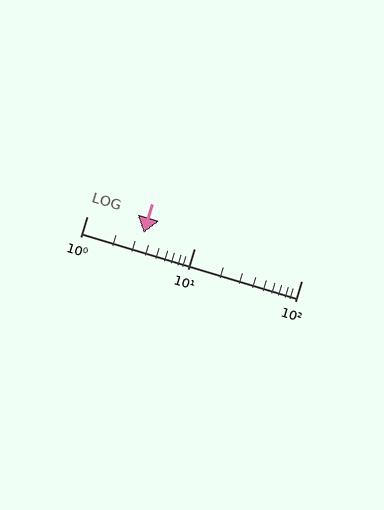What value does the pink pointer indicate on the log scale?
The pointer indicates approximately 3.4.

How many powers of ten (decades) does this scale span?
The scale spans 2 decades, from 1 to 100.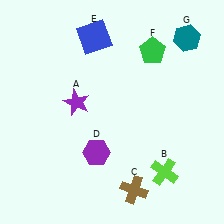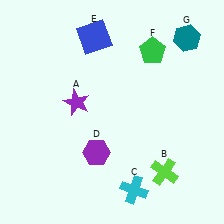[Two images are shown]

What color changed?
The cross (C) changed from brown in Image 1 to cyan in Image 2.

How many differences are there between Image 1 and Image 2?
There is 1 difference between the two images.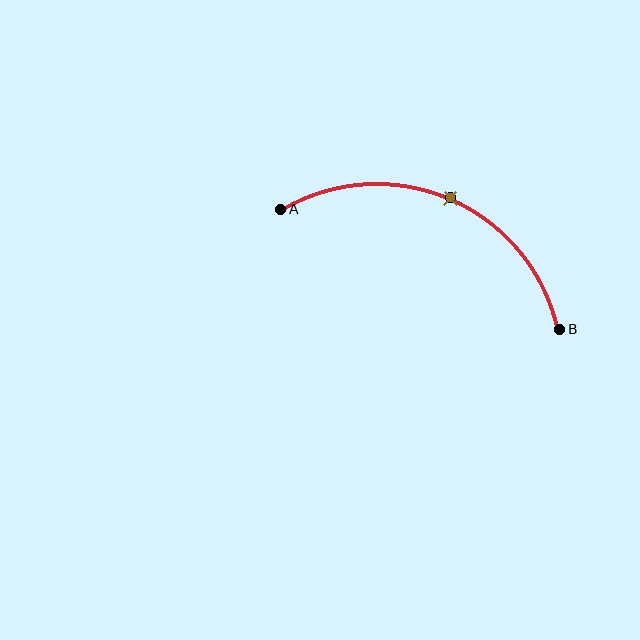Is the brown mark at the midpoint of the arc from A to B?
Yes. The brown mark lies on the arc at equal arc-length from both A and B — it is the arc midpoint.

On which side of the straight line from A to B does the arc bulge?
The arc bulges above the straight line connecting A and B.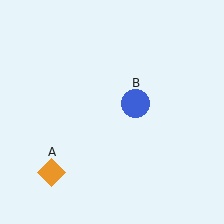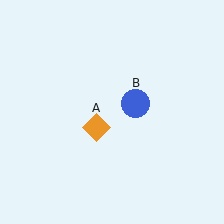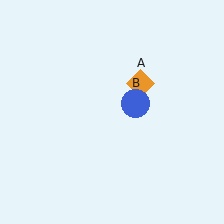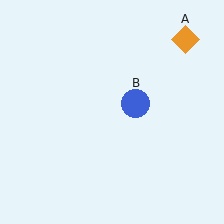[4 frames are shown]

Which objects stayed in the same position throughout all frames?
Blue circle (object B) remained stationary.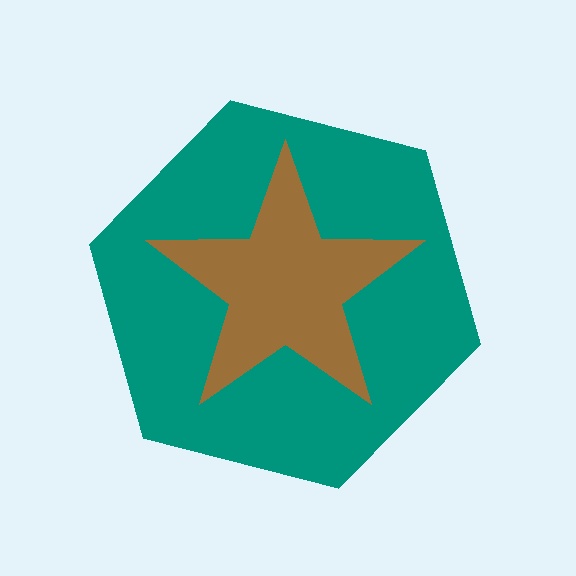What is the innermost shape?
The brown star.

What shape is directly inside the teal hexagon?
The brown star.